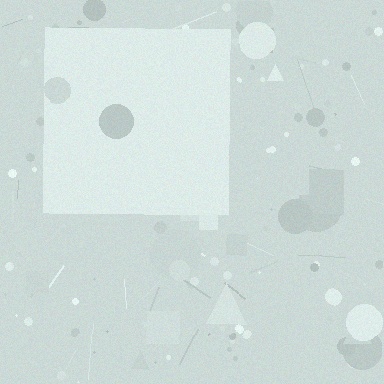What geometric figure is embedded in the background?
A square is embedded in the background.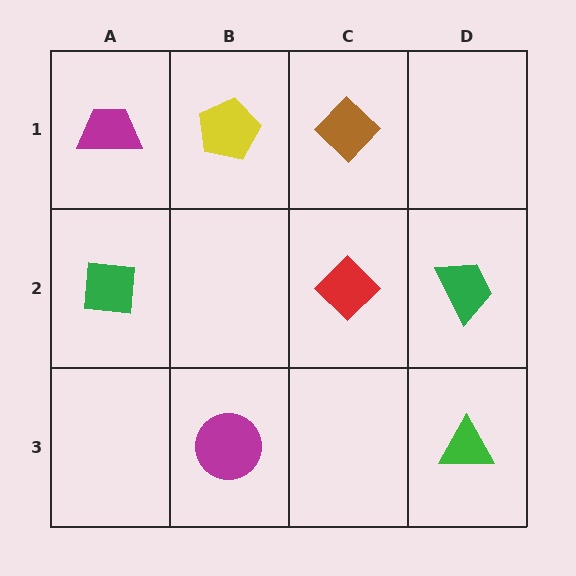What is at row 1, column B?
A yellow pentagon.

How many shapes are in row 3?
2 shapes.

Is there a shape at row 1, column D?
No, that cell is empty.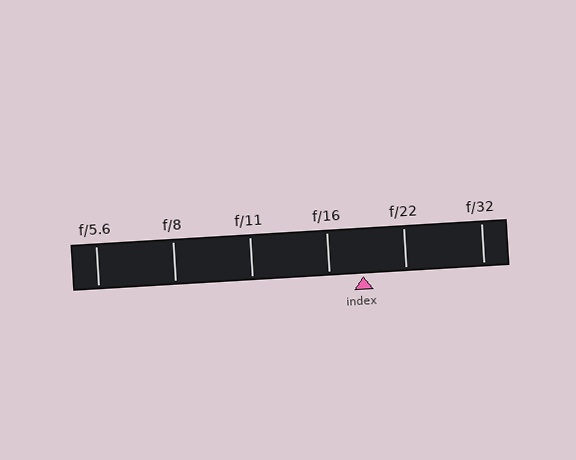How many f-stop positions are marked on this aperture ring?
There are 6 f-stop positions marked.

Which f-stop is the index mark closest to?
The index mark is closest to f/16.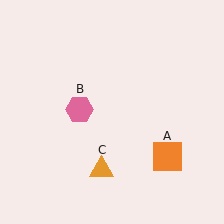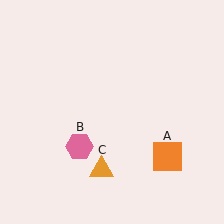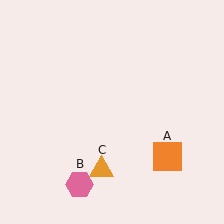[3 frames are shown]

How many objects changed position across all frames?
1 object changed position: pink hexagon (object B).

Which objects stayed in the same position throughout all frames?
Orange square (object A) and orange triangle (object C) remained stationary.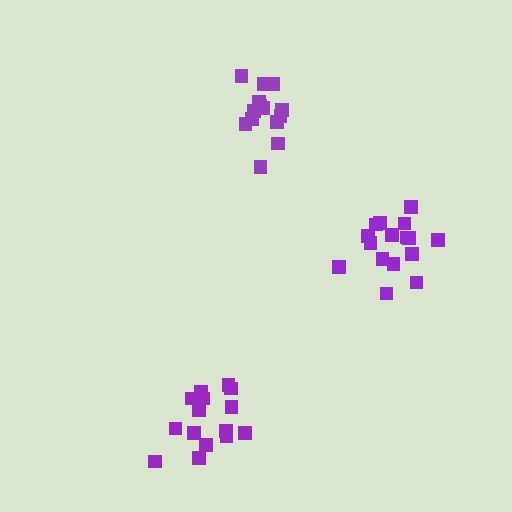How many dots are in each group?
Group 1: 15 dots, Group 2: 16 dots, Group 3: 15 dots (46 total).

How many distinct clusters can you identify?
There are 3 distinct clusters.